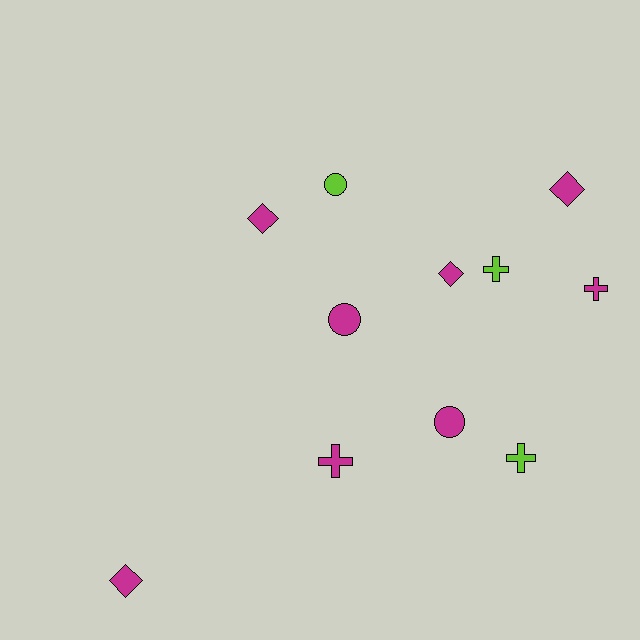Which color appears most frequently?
Magenta, with 8 objects.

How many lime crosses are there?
There are 2 lime crosses.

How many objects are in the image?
There are 11 objects.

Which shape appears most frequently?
Diamond, with 4 objects.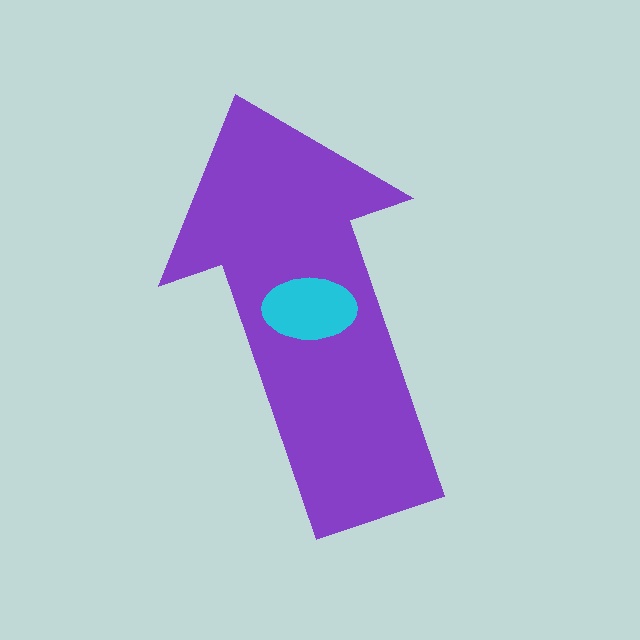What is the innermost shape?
The cyan ellipse.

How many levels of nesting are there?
2.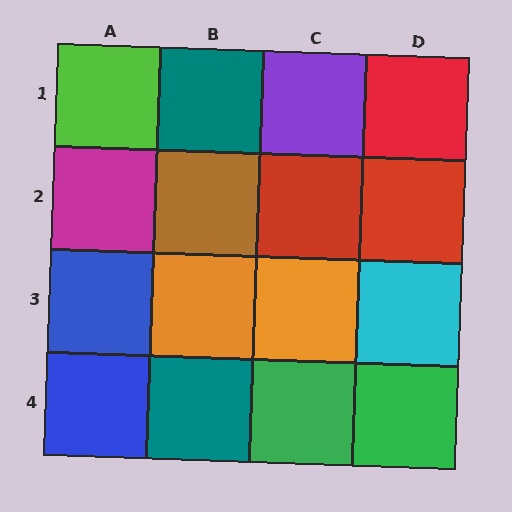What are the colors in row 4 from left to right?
Blue, teal, green, green.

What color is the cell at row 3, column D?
Cyan.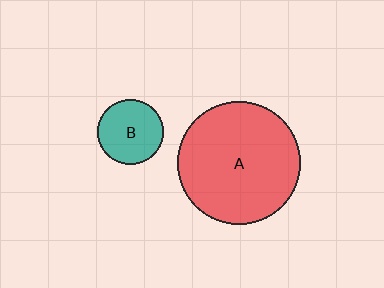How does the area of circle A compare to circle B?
Approximately 3.5 times.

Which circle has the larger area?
Circle A (red).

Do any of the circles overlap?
No, none of the circles overlap.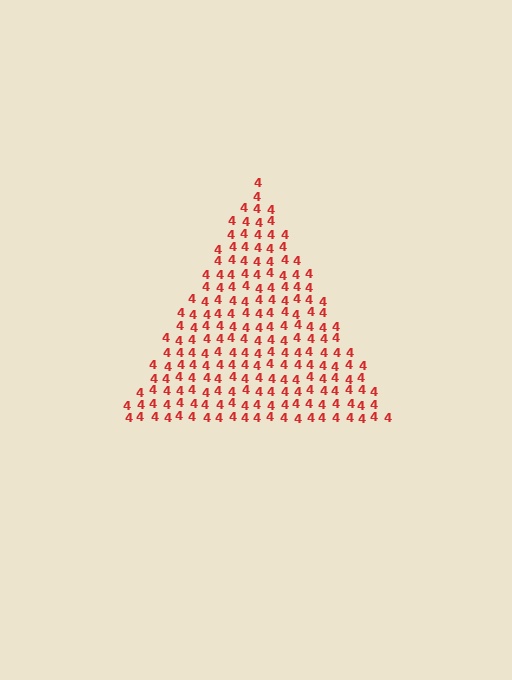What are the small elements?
The small elements are digit 4's.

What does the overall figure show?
The overall figure shows a triangle.